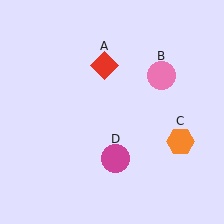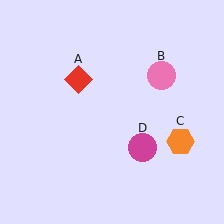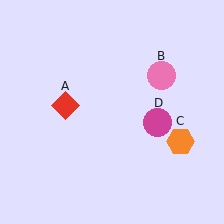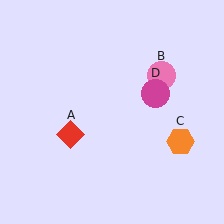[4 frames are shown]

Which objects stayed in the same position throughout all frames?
Pink circle (object B) and orange hexagon (object C) remained stationary.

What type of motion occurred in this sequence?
The red diamond (object A), magenta circle (object D) rotated counterclockwise around the center of the scene.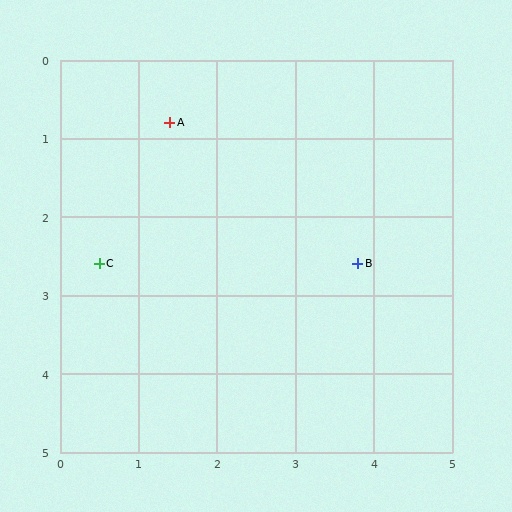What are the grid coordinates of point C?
Point C is at approximately (0.5, 2.6).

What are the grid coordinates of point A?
Point A is at approximately (1.4, 0.8).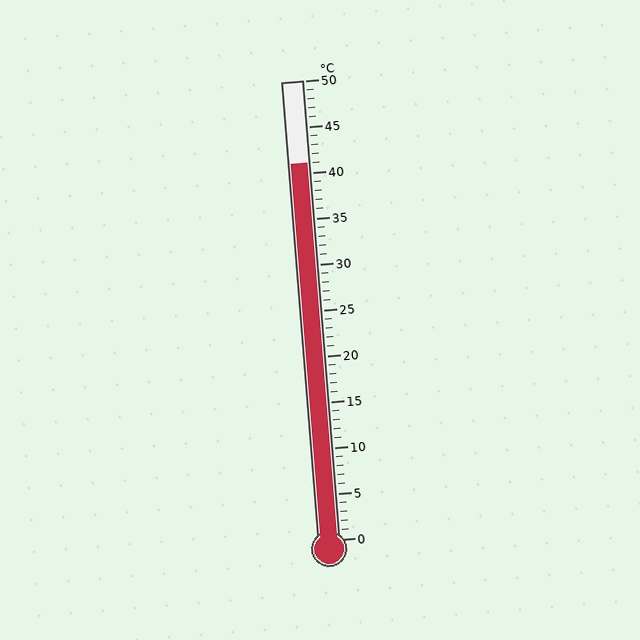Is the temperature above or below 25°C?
The temperature is above 25°C.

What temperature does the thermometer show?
The thermometer shows approximately 41°C.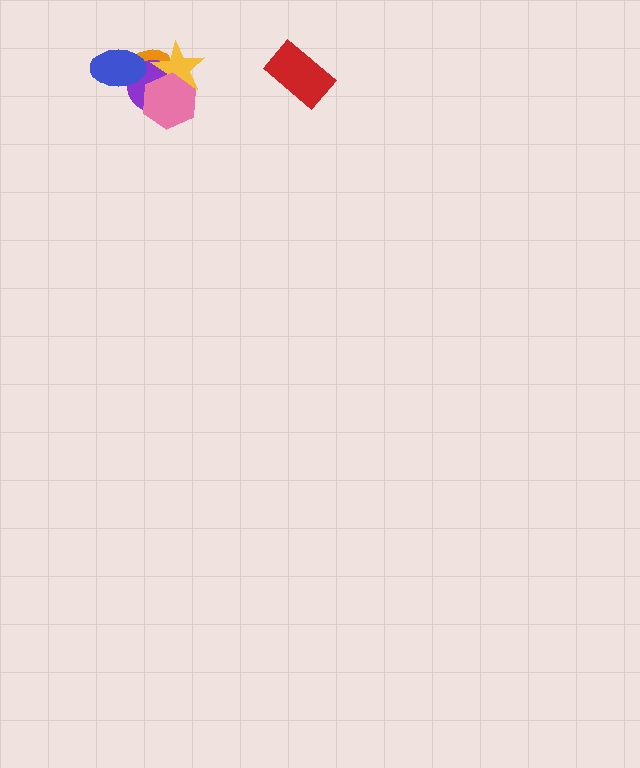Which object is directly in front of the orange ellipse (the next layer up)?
The purple circle is directly in front of the orange ellipse.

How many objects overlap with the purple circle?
4 objects overlap with the purple circle.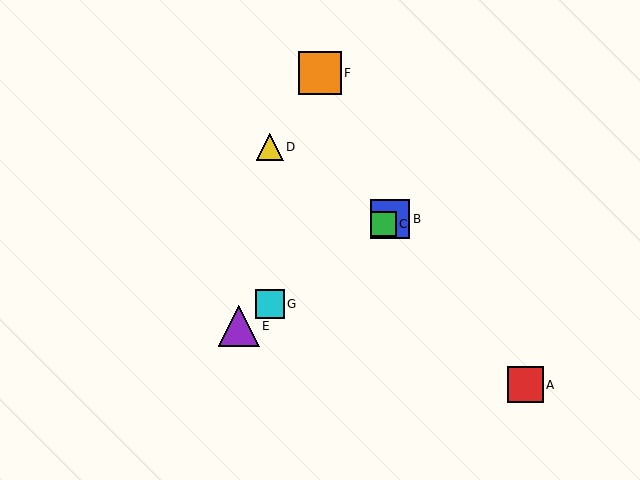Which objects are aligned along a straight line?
Objects B, C, E, G are aligned along a straight line.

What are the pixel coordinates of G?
Object G is at (270, 304).